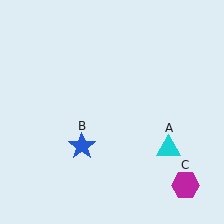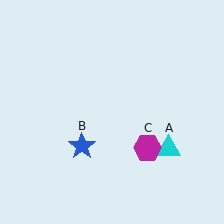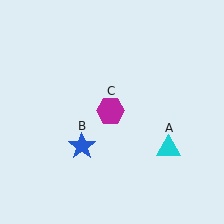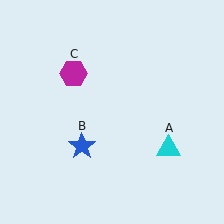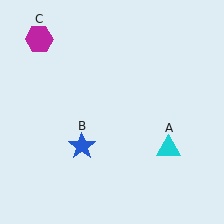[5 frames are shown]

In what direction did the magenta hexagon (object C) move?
The magenta hexagon (object C) moved up and to the left.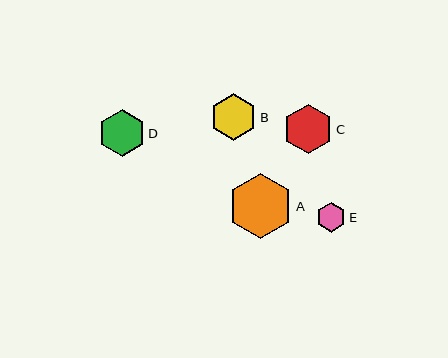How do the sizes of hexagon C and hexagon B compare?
Hexagon C and hexagon B are approximately the same size.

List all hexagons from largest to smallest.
From largest to smallest: A, C, B, D, E.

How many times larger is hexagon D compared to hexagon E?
Hexagon D is approximately 1.6 times the size of hexagon E.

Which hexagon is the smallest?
Hexagon E is the smallest with a size of approximately 29 pixels.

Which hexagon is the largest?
Hexagon A is the largest with a size of approximately 65 pixels.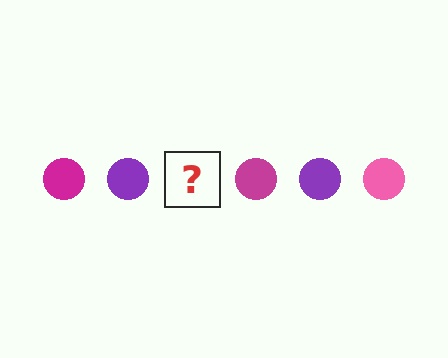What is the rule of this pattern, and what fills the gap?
The rule is that the pattern cycles through magenta, purple, pink circles. The gap should be filled with a pink circle.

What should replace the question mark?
The question mark should be replaced with a pink circle.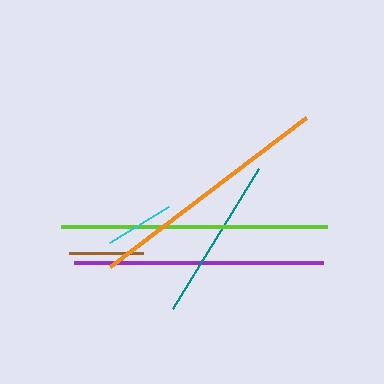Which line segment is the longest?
The lime line is the longest at approximately 266 pixels.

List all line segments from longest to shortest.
From longest to shortest: lime, purple, orange, teal, brown, cyan.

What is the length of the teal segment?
The teal segment is approximately 164 pixels long.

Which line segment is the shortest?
The cyan line is the shortest at approximately 70 pixels.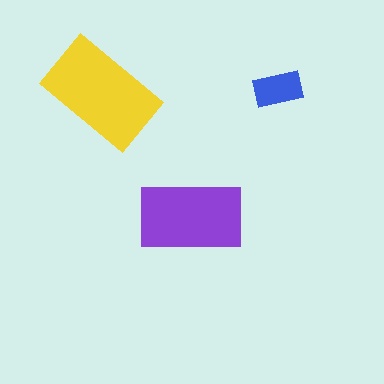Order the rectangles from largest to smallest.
the yellow one, the purple one, the blue one.